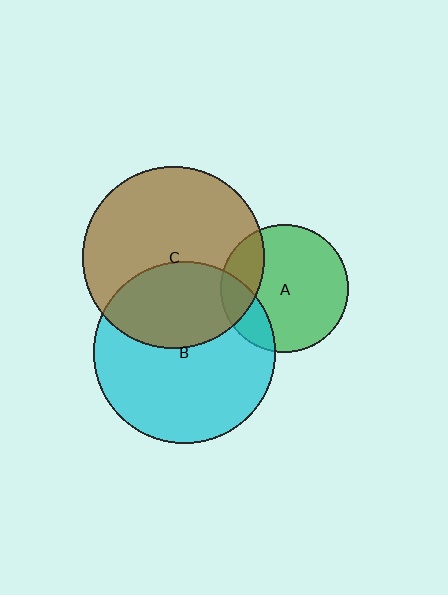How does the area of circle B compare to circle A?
Approximately 2.0 times.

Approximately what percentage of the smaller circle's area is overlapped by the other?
Approximately 20%.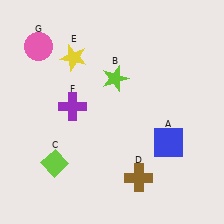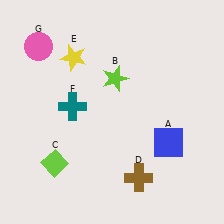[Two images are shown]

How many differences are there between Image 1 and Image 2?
There is 1 difference between the two images.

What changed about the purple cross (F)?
In Image 1, F is purple. In Image 2, it changed to teal.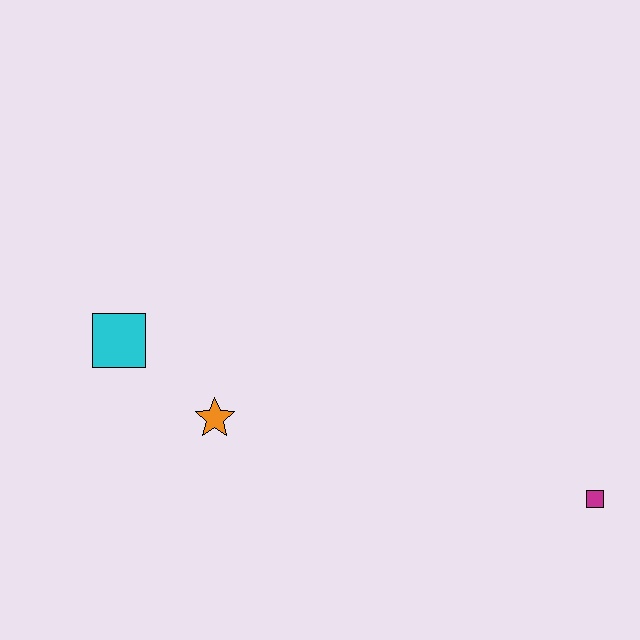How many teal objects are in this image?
There are no teal objects.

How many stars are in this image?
There is 1 star.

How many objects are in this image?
There are 3 objects.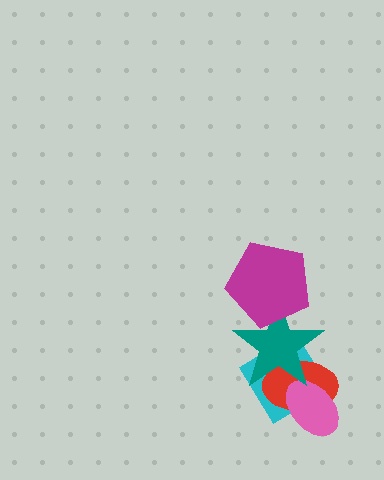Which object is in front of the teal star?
The magenta pentagon is in front of the teal star.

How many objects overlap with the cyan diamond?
3 objects overlap with the cyan diamond.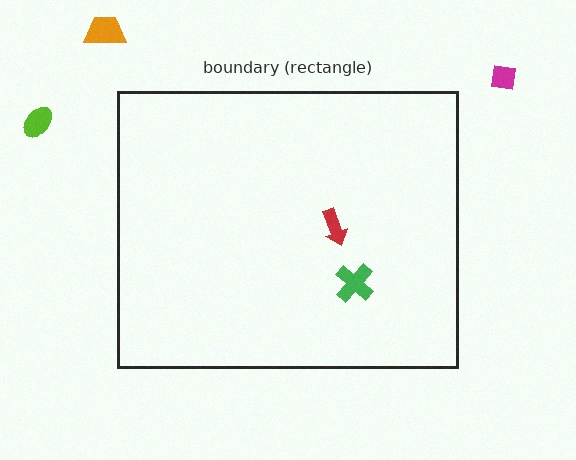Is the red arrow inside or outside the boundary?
Inside.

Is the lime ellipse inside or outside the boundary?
Outside.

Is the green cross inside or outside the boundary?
Inside.